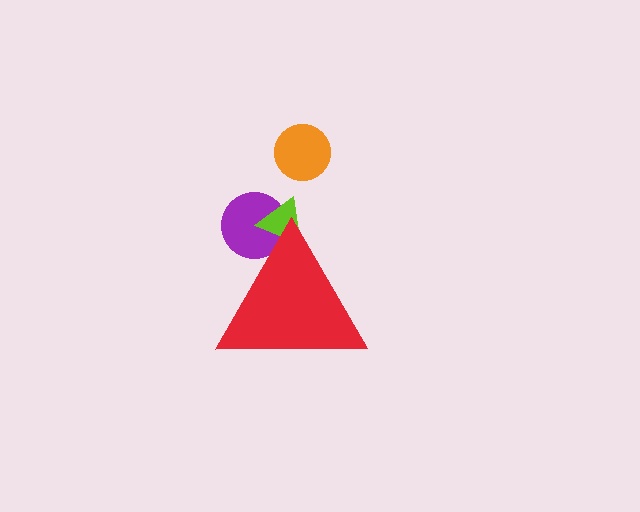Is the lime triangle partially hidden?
Yes, the lime triangle is partially hidden behind the red triangle.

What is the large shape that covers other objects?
A red triangle.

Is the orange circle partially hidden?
No, the orange circle is fully visible.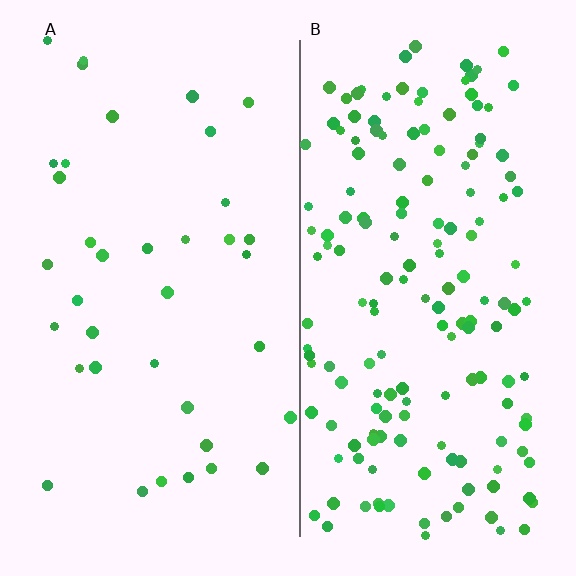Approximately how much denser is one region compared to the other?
Approximately 4.2× — region B over region A.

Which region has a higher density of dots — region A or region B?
B (the right).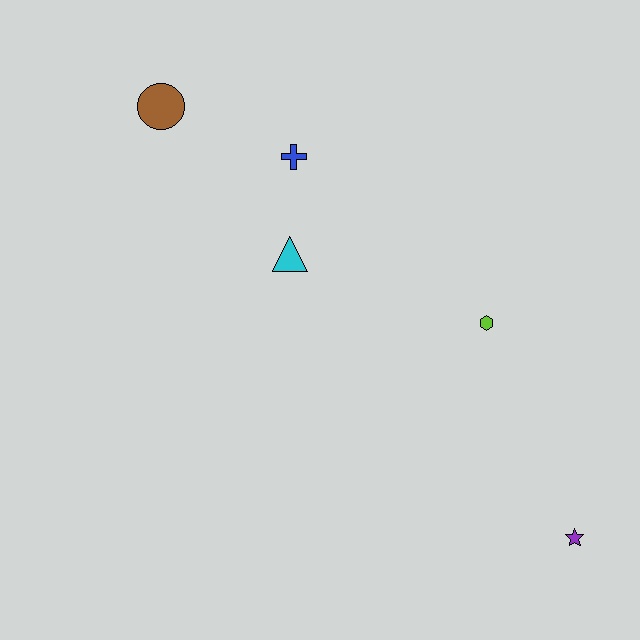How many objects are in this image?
There are 5 objects.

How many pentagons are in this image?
There are no pentagons.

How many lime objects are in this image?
There is 1 lime object.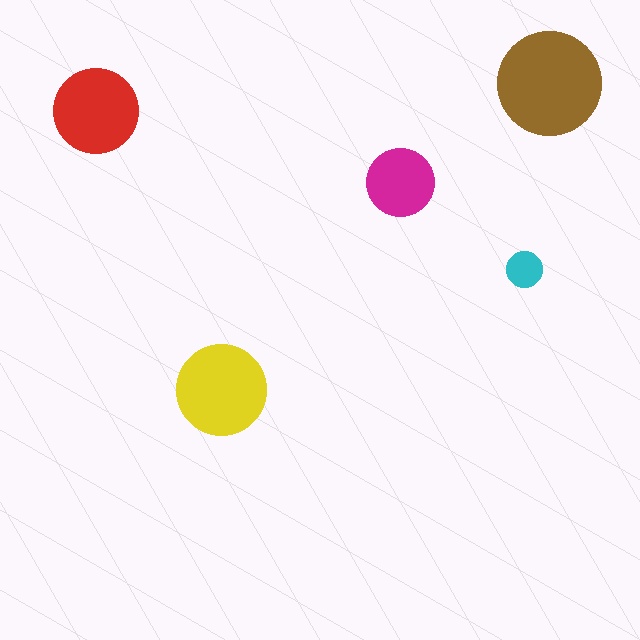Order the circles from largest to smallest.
the brown one, the yellow one, the red one, the magenta one, the cyan one.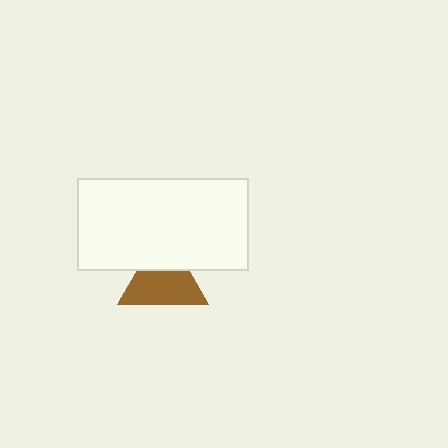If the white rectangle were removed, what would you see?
You would see the complete brown triangle.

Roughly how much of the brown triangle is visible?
Most of it is visible (roughly 66%).